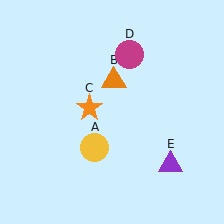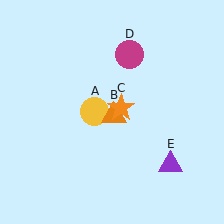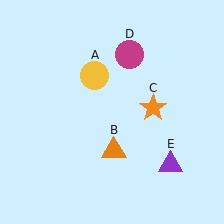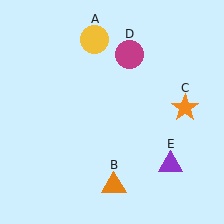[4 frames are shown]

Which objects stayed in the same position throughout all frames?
Magenta circle (object D) and purple triangle (object E) remained stationary.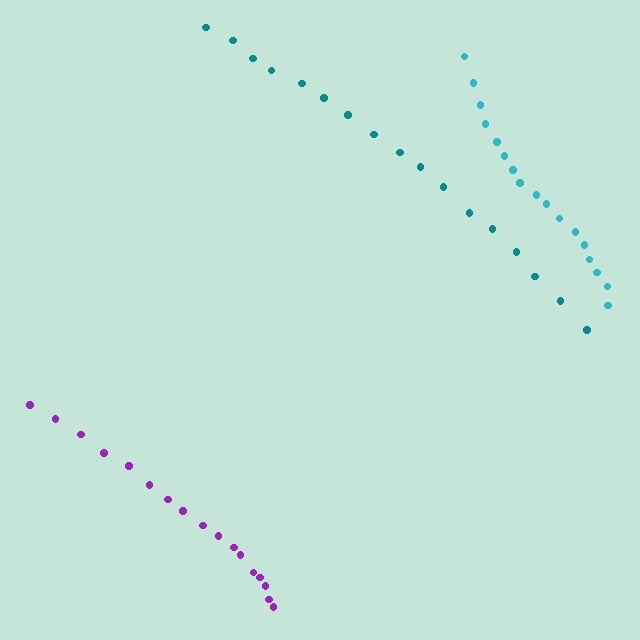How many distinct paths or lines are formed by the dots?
There are 3 distinct paths.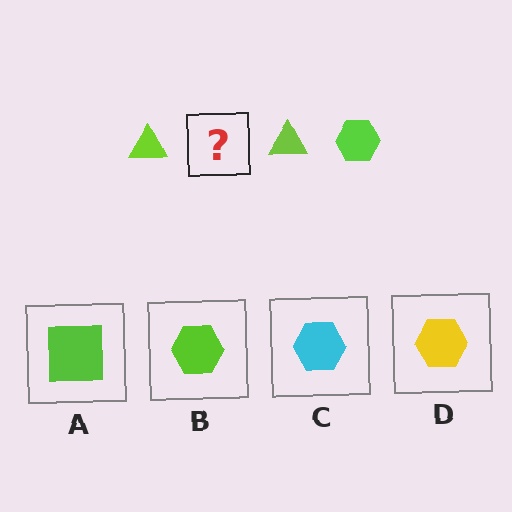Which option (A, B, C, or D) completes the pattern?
B.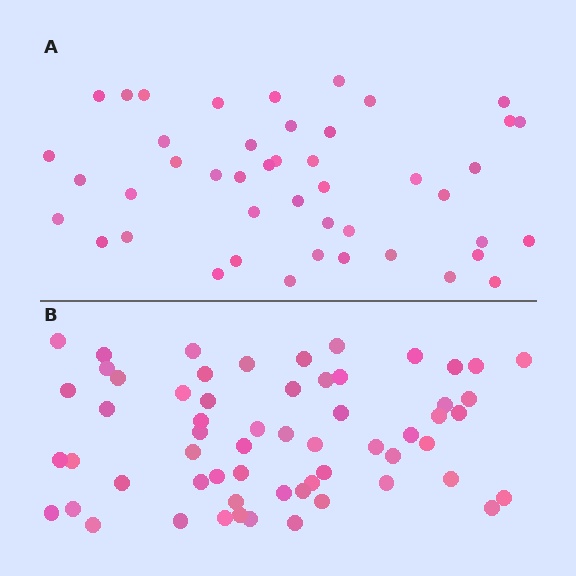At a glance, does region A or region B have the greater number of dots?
Region B (the bottom region) has more dots.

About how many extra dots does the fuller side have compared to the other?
Region B has approximately 15 more dots than region A.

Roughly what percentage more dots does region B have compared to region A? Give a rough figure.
About 35% more.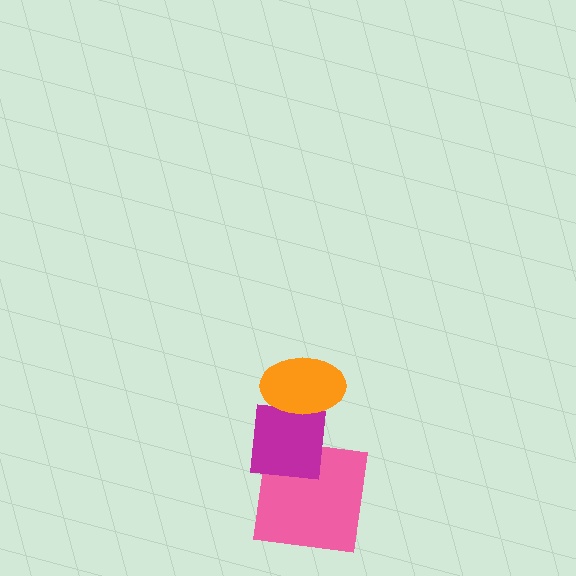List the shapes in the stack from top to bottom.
From top to bottom: the orange ellipse, the magenta square, the pink square.